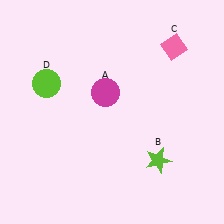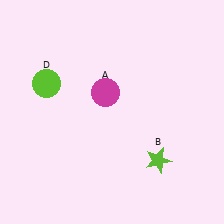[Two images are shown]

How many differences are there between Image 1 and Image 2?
There is 1 difference between the two images.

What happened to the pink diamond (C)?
The pink diamond (C) was removed in Image 2. It was in the top-right area of Image 1.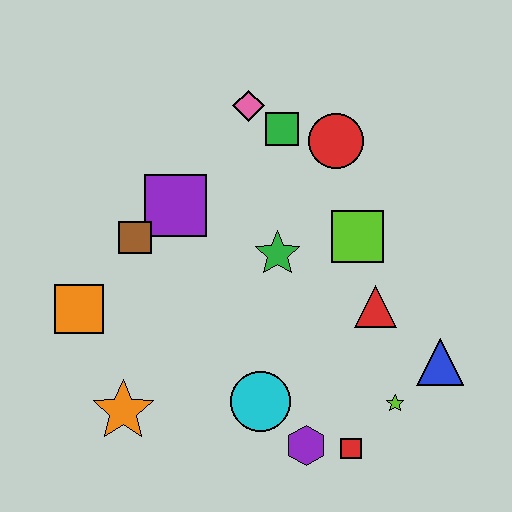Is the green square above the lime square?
Yes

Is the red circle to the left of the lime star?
Yes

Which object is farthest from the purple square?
The blue triangle is farthest from the purple square.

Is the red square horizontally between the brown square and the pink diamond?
No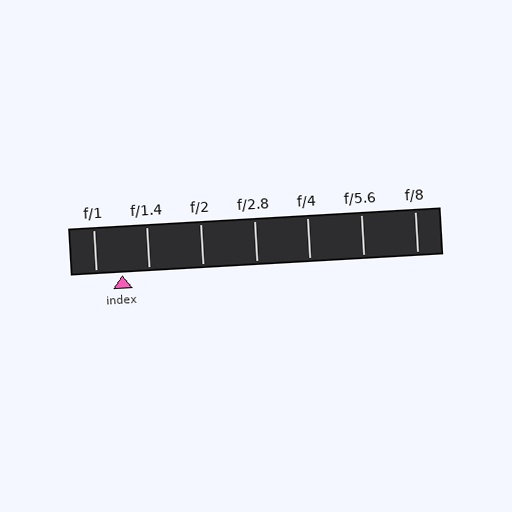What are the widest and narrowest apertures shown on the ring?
The widest aperture shown is f/1 and the narrowest is f/8.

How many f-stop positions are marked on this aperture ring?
There are 7 f-stop positions marked.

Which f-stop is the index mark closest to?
The index mark is closest to f/1.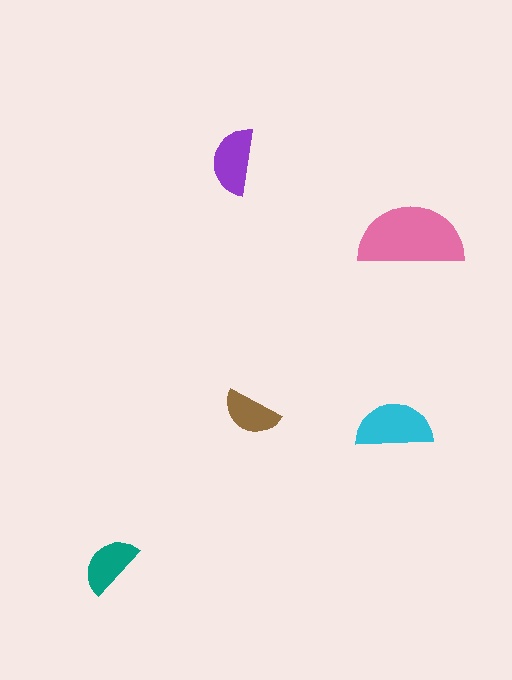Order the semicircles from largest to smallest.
the pink one, the cyan one, the purple one, the teal one, the brown one.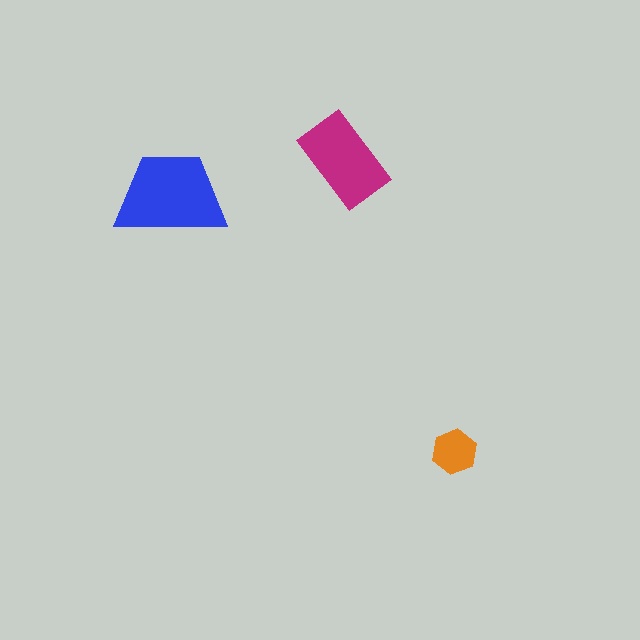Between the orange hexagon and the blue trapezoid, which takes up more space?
The blue trapezoid.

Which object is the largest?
The blue trapezoid.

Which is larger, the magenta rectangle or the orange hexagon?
The magenta rectangle.